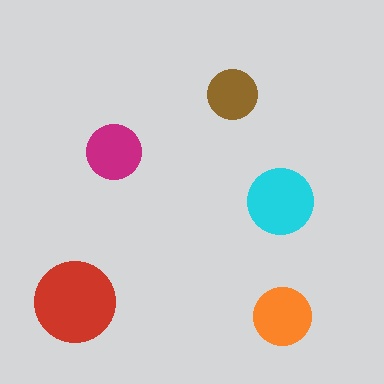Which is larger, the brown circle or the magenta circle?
The magenta one.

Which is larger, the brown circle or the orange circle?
The orange one.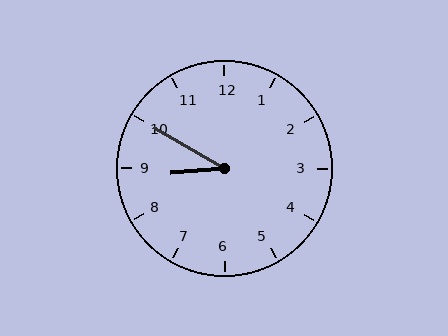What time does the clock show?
8:50.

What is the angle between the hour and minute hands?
Approximately 35 degrees.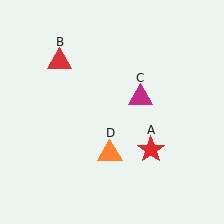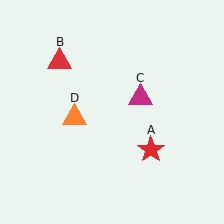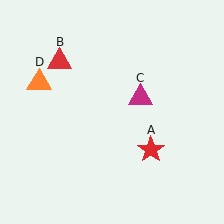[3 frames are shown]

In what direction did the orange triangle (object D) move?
The orange triangle (object D) moved up and to the left.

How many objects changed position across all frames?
1 object changed position: orange triangle (object D).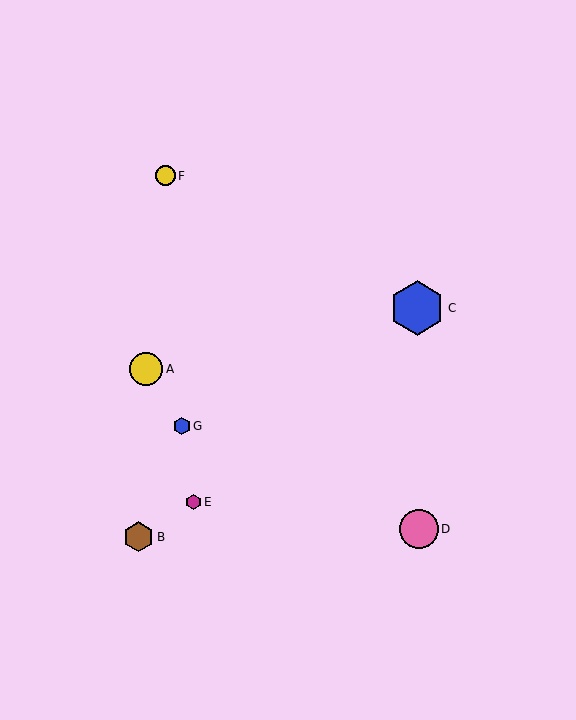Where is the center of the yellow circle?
The center of the yellow circle is at (146, 369).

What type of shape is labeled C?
Shape C is a blue hexagon.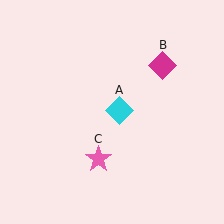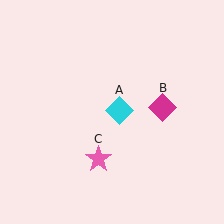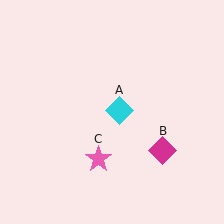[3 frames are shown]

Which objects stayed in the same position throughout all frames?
Cyan diamond (object A) and pink star (object C) remained stationary.